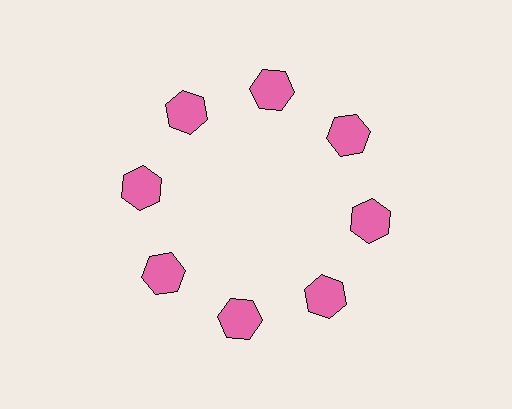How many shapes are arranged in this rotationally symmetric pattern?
There are 8 shapes, arranged in 8 groups of 1.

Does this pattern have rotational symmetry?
Yes, this pattern has 8-fold rotational symmetry. It looks the same after rotating 45 degrees around the center.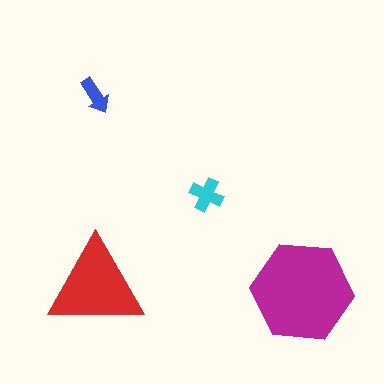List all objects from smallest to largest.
The blue arrow, the cyan cross, the red triangle, the magenta hexagon.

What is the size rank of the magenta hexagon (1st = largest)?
1st.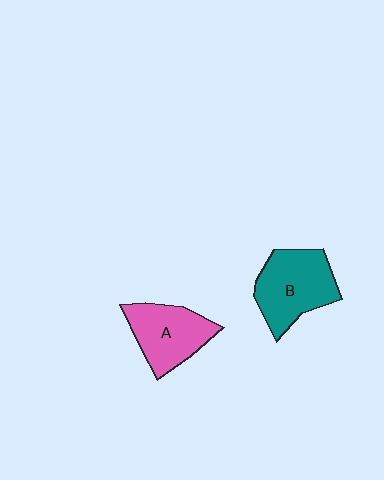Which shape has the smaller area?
Shape A (pink).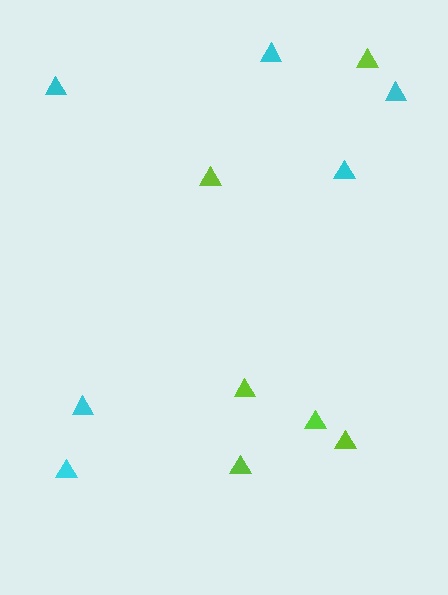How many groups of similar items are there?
There are 2 groups: one group of cyan triangles (6) and one group of lime triangles (6).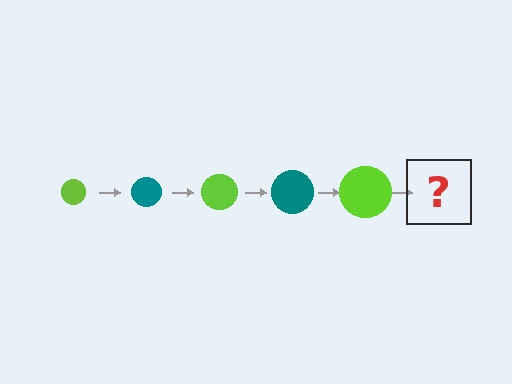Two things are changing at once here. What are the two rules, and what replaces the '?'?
The two rules are that the circle grows larger each step and the color cycles through lime and teal. The '?' should be a teal circle, larger than the previous one.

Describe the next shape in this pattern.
It should be a teal circle, larger than the previous one.